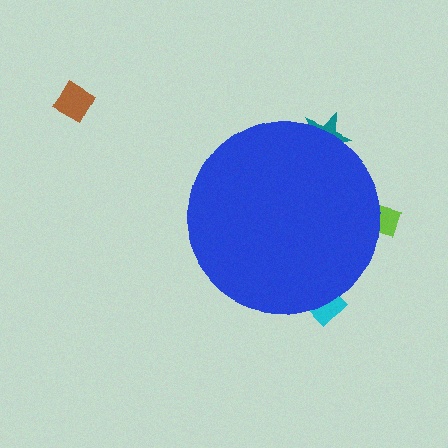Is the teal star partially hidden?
Yes, the teal star is partially hidden behind the blue circle.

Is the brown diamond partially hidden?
No, the brown diamond is fully visible.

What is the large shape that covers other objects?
A blue circle.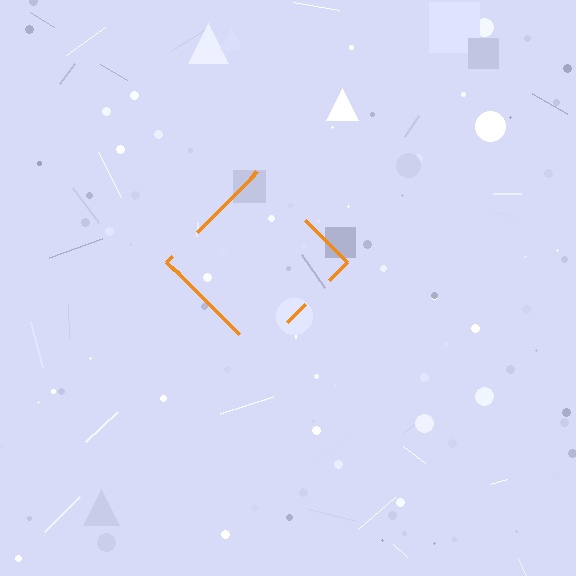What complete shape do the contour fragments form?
The contour fragments form a diamond.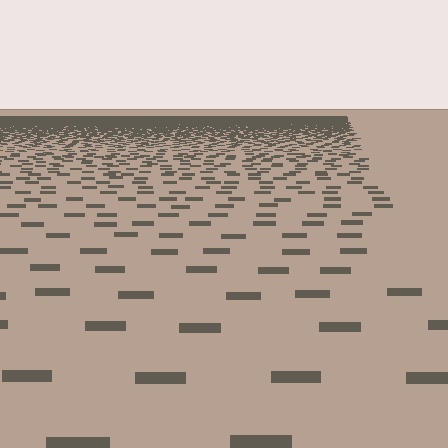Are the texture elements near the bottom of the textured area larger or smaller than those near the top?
Larger. Near the bottom, elements are closer to the viewer and appear at a bigger on-screen size.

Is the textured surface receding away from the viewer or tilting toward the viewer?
The surface is receding away from the viewer. Texture elements get smaller and denser toward the top.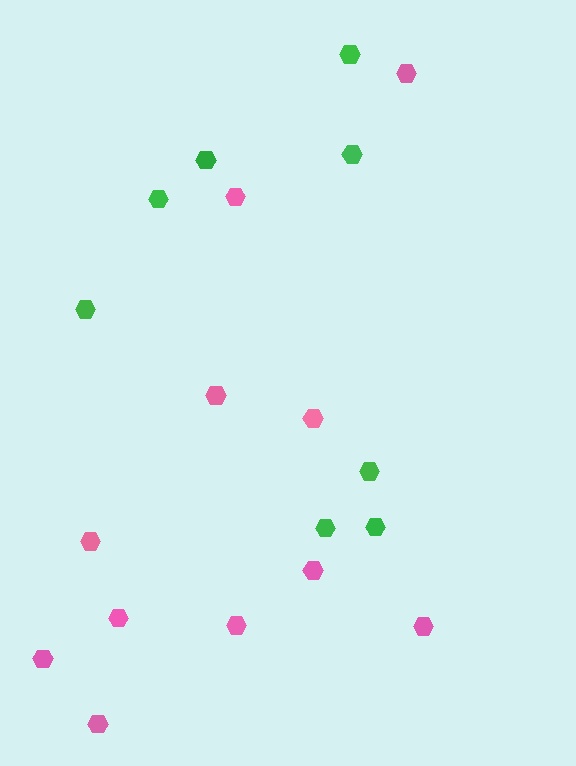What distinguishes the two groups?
There are 2 groups: one group of green hexagons (8) and one group of pink hexagons (11).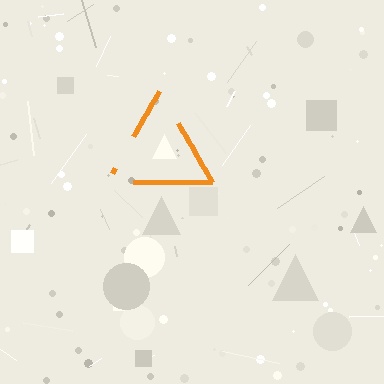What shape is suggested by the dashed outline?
The dashed outline suggests a triangle.